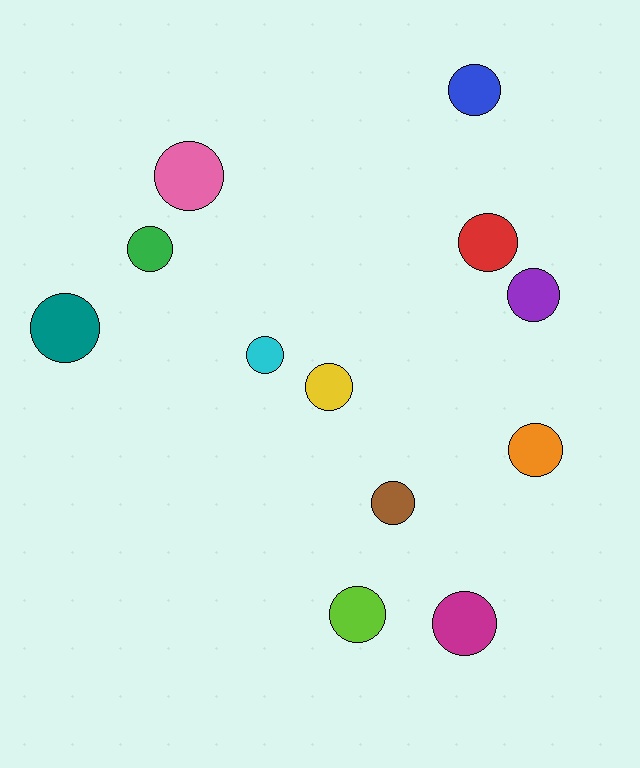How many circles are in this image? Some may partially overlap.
There are 12 circles.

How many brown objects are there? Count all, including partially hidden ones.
There is 1 brown object.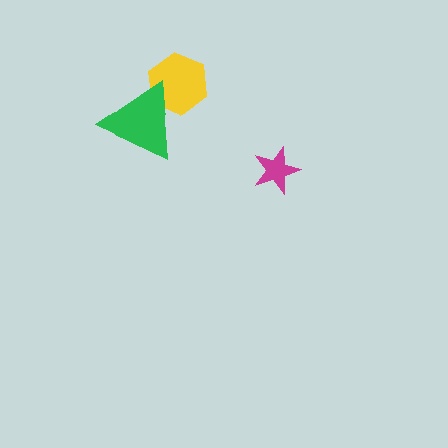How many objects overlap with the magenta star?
0 objects overlap with the magenta star.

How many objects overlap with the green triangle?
1 object overlaps with the green triangle.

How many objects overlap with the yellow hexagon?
1 object overlaps with the yellow hexagon.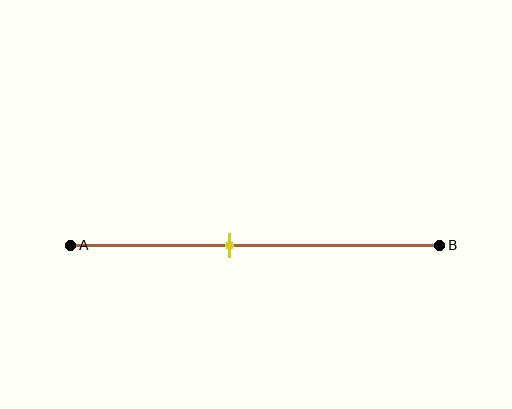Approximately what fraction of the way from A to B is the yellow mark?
The yellow mark is approximately 45% of the way from A to B.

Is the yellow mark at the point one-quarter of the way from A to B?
No, the mark is at about 45% from A, not at the 25% one-quarter point.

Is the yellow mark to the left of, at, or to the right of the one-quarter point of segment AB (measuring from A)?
The yellow mark is to the right of the one-quarter point of segment AB.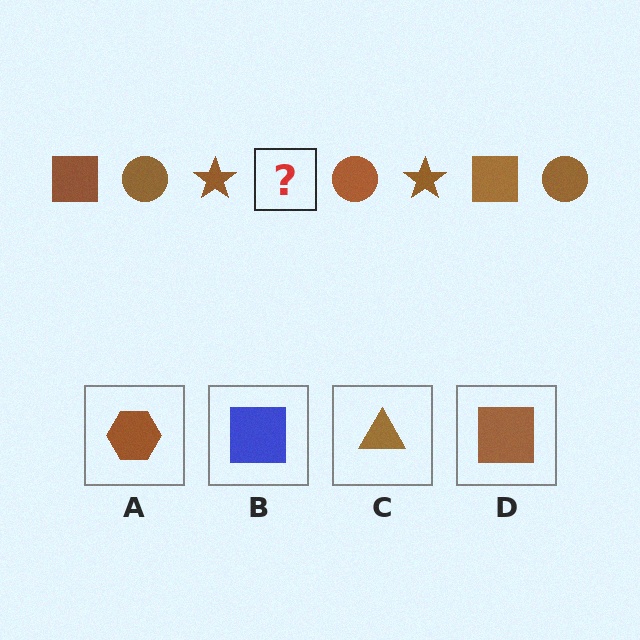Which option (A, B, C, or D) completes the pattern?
D.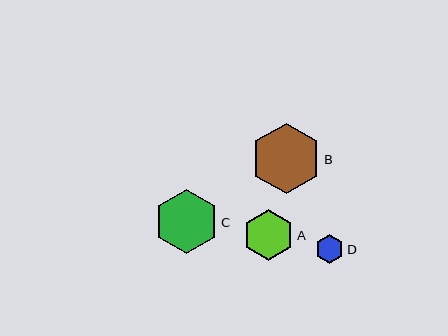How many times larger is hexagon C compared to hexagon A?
Hexagon C is approximately 1.3 times the size of hexagon A.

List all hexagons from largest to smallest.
From largest to smallest: B, C, A, D.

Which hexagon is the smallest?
Hexagon D is the smallest with a size of approximately 29 pixels.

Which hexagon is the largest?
Hexagon B is the largest with a size of approximately 71 pixels.